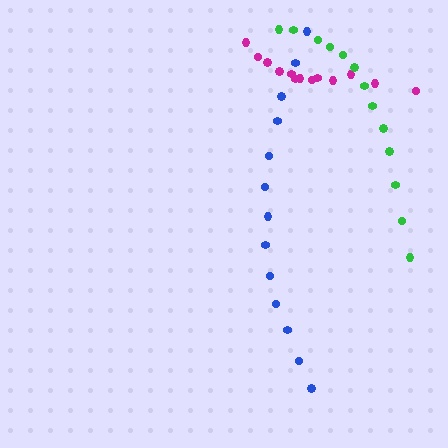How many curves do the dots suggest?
There are 3 distinct paths.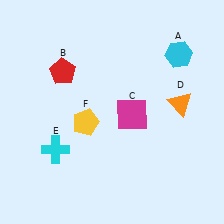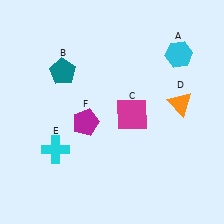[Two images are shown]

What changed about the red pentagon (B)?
In Image 1, B is red. In Image 2, it changed to teal.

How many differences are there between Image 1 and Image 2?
There are 2 differences between the two images.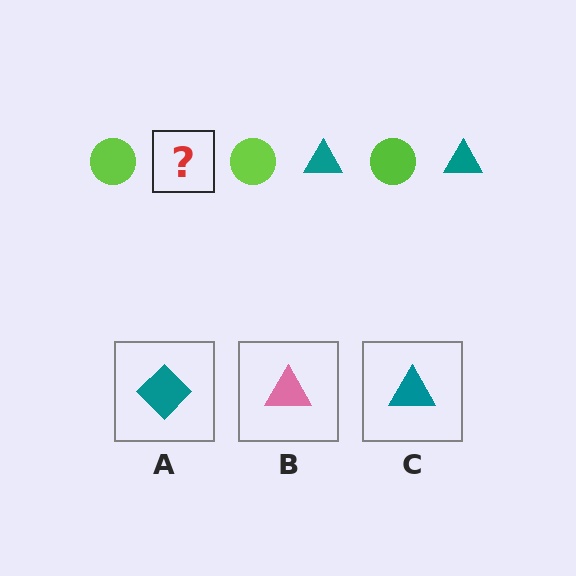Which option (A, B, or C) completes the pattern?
C.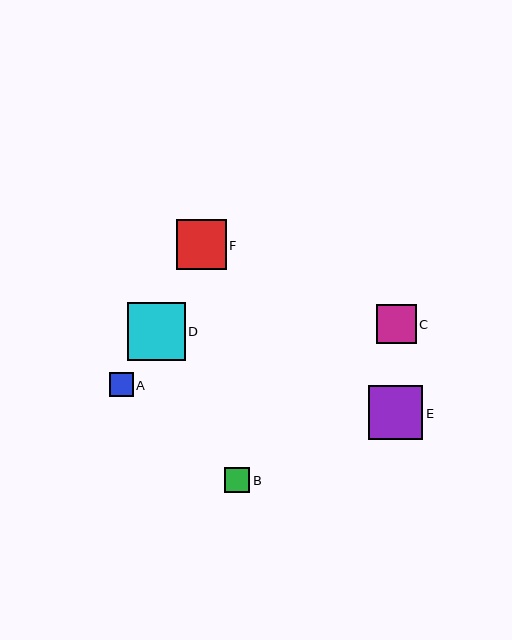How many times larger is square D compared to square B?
Square D is approximately 2.3 times the size of square B.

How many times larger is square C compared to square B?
Square C is approximately 1.6 times the size of square B.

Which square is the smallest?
Square A is the smallest with a size of approximately 24 pixels.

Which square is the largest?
Square D is the largest with a size of approximately 57 pixels.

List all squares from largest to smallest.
From largest to smallest: D, E, F, C, B, A.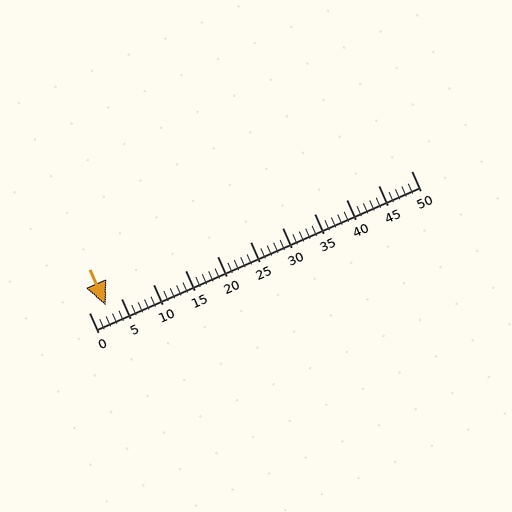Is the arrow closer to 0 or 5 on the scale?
The arrow is closer to 5.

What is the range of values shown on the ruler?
The ruler shows values from 0 to 50.